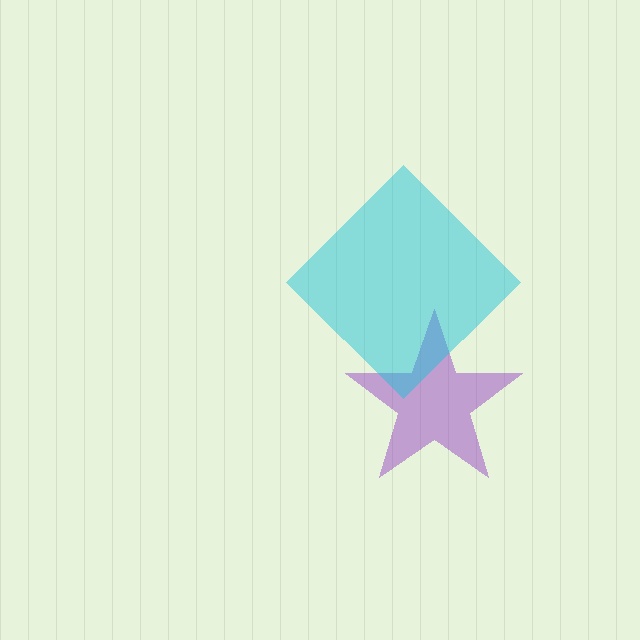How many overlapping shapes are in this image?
There are 2 overlapping shapes in the image.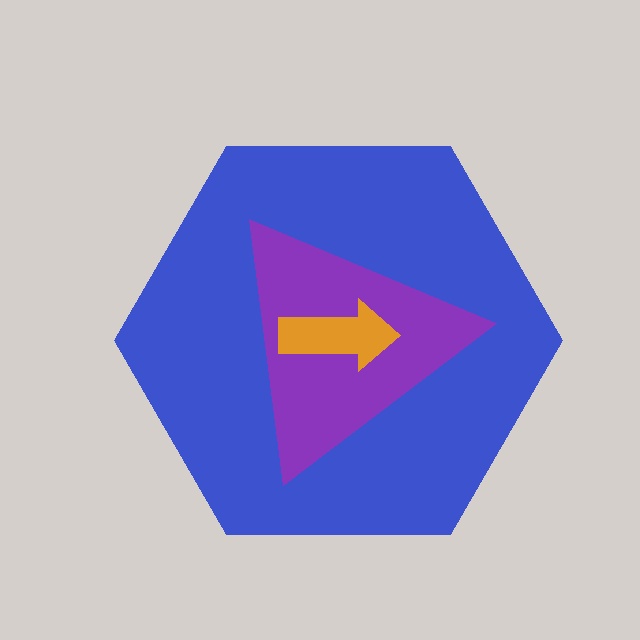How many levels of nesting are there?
3.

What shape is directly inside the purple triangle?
The orange arrow.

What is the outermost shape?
The blue hexagon.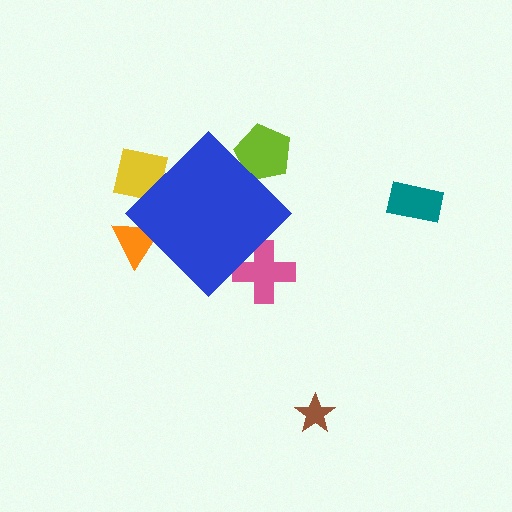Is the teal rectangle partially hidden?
No, the teal rectangle is fully visible.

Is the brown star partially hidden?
No, the brown star is fully visible.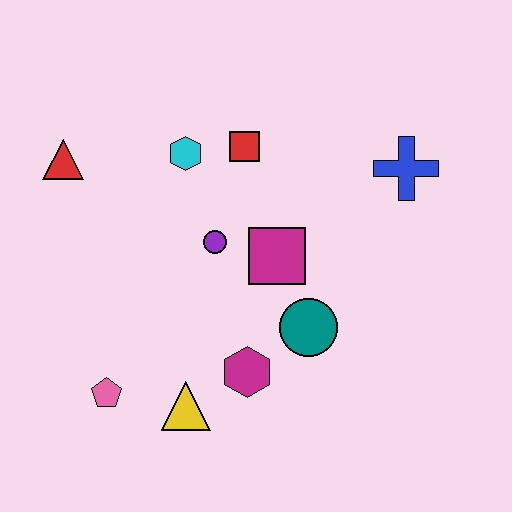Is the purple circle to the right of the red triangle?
Yes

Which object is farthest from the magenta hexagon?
The red triangle is farthest from the magenta hexagon.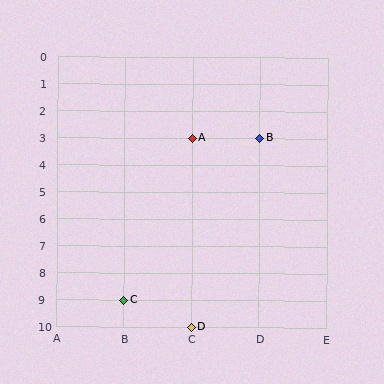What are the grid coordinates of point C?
Point C is at grid coordinates (B, 9).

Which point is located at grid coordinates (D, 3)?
Point B is at (D, 3).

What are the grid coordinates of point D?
Point D is at grid coordinates (C, 10).